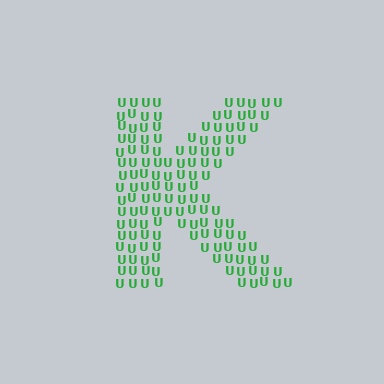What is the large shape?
The large shape is the letter K.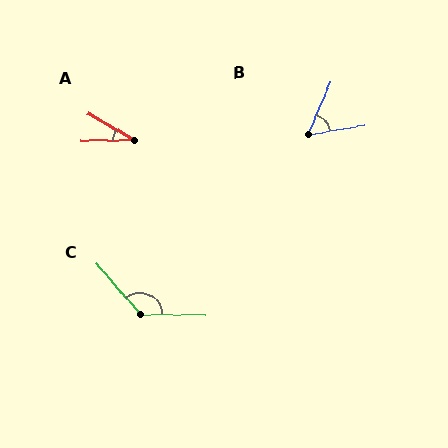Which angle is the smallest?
A, at approximately 30 degrees.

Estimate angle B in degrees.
Approximately 57 degrees.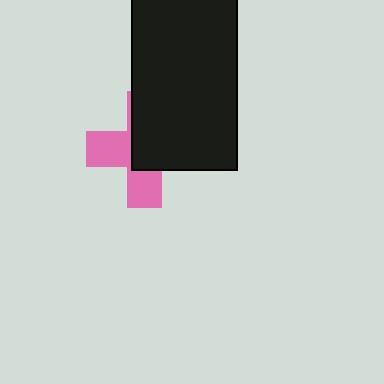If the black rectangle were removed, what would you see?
You would see the complete pink cross.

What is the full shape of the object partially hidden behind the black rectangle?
The partially hidden object is a pink cross.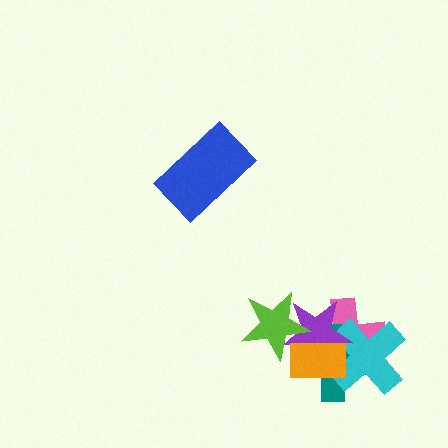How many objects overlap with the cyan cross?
4 objects overlap with the cyan cross.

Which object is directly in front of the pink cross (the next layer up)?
The teal cross is directly in front of the pink cross.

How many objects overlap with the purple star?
5 objects overlap with the purple star.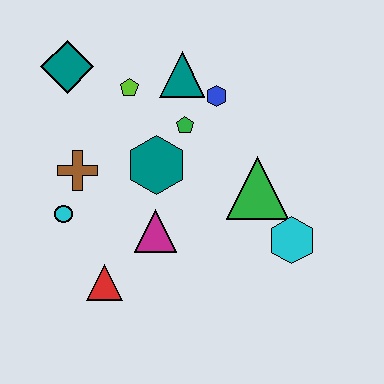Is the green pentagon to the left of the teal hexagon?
No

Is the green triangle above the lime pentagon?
No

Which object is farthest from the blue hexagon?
The red triangle is farthest from the blue hexagon.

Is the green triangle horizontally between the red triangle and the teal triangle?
No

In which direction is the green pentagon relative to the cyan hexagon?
The green pentagon is above the cyan hexagon.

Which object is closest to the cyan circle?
The brown cross is closest to the cyan circle.